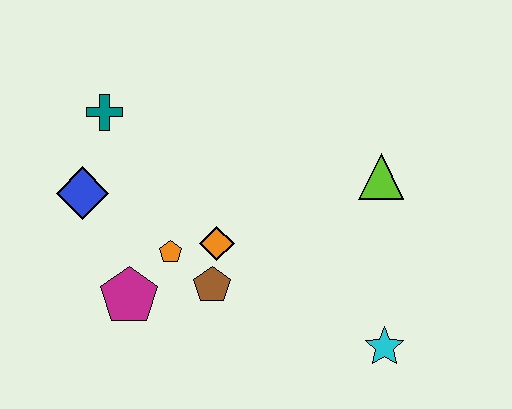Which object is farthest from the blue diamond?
The cyan star is farthest from the blue diamond.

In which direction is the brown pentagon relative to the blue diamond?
The brown pentagon is to the right of the blue diamond.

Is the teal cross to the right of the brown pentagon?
No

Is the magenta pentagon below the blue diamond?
Yes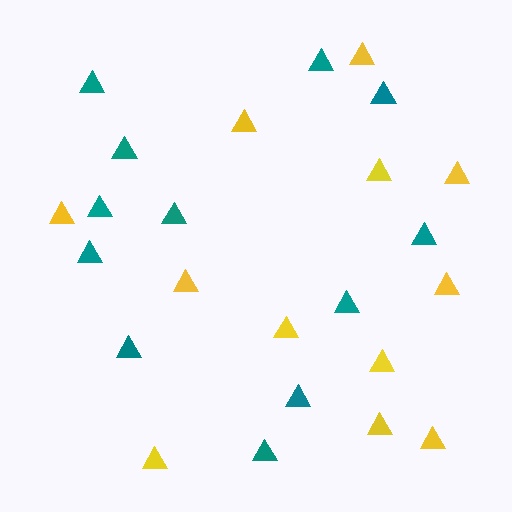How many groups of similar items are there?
There are 2 groups: one group of yellow triangles (12) and one group of teal triangles (12).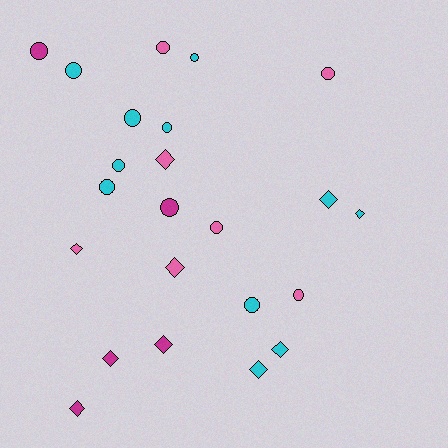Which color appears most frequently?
Cyan, with 11 objects.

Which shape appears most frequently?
Circle, with 13 objects.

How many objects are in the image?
There are 23 objects.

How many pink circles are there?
There are 4 pink circles.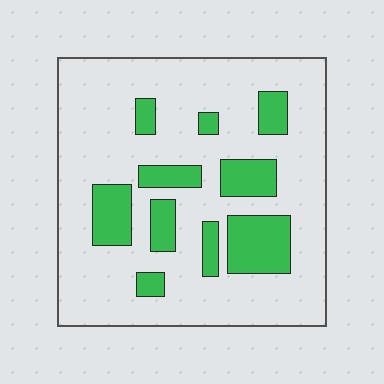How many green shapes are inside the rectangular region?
10.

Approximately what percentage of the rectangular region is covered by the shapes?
Approximately 20%.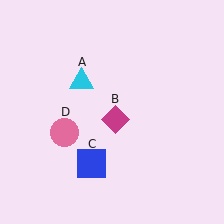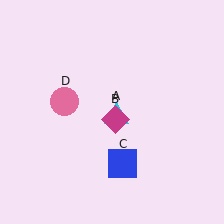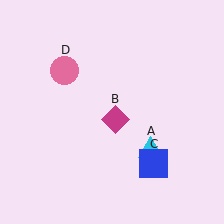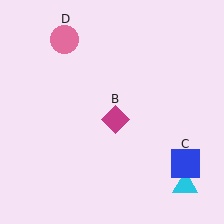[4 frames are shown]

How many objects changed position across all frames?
3 objects changed position: cyan triangle (object A), blue square (object C), pink circle (object D).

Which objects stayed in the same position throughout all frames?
Magenta diamond (object B) remained stationary.